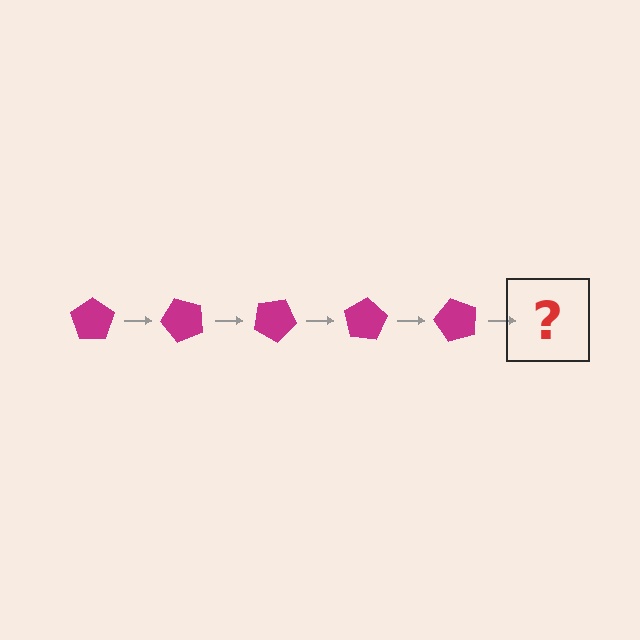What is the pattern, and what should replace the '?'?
The pattern is that the pentagon rotates 50 degrees each step. The '?' should be a magenta pentagon rotated 250 degrees.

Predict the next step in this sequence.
The next step is a magenta pentagon rotated 250 degrees.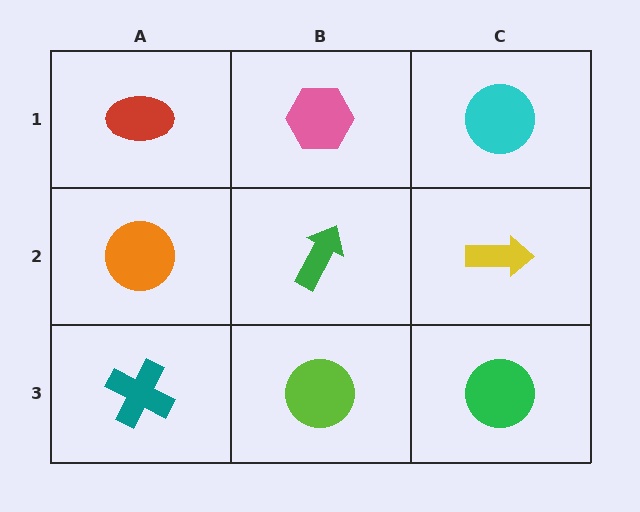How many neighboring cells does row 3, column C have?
2.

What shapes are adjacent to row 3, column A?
An orange circle (row 2, column A), a lime circle (row 3, column B).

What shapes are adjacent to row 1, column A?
An orange circle (row 2, column A), a pink hexagon (row 1, column B).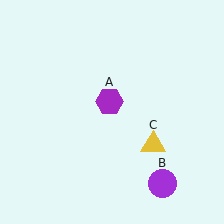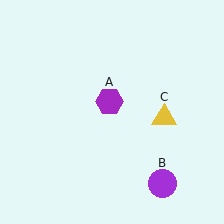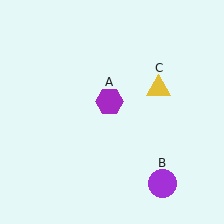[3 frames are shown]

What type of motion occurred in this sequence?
The yellow triangle (object C) rotated counterclockwise around the center of the scene.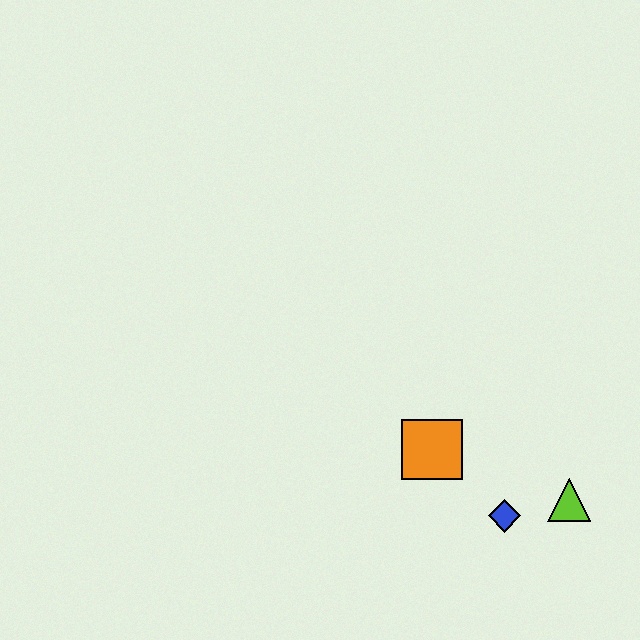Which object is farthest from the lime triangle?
The orange square is farthest from the lime triangle.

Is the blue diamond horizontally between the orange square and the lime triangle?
Yes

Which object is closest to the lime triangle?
The blue diamond is closest to the lime triangle.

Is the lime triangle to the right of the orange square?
Yes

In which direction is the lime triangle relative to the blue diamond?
The lime triangle is to the right of the blue diamond.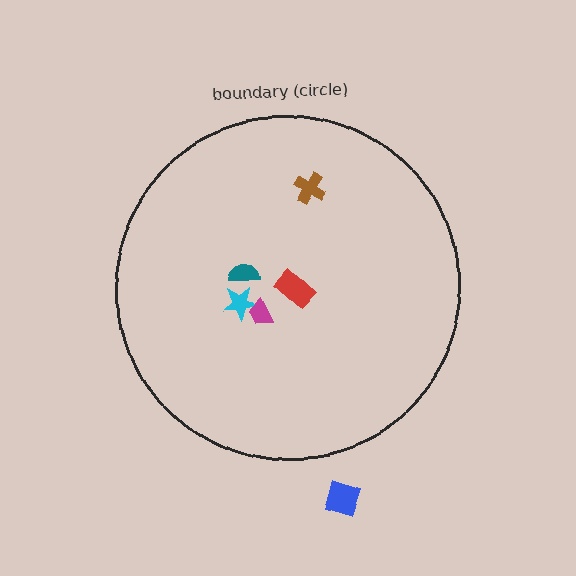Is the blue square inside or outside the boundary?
Outside.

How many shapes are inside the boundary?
5 inside, 1 outside.